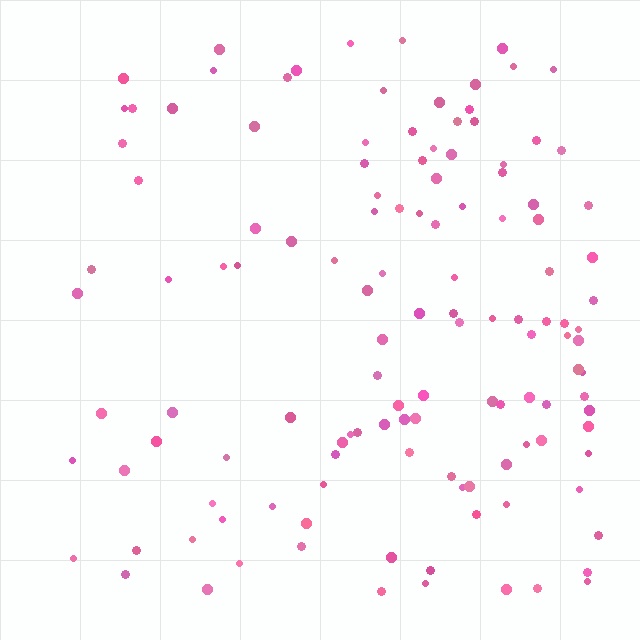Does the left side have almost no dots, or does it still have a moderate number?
Still a moderate number, just noticeably fewer than the right.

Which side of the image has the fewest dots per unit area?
The left.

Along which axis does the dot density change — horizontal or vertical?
Horizontal.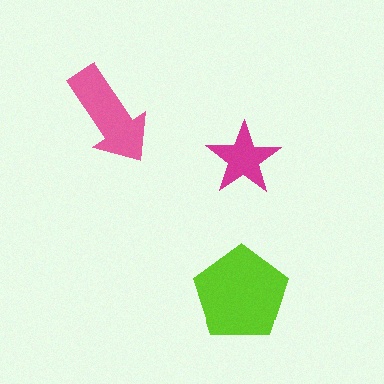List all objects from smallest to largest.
The magenta star, the pink arrow, the lime pentagon.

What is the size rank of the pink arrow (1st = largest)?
2nd.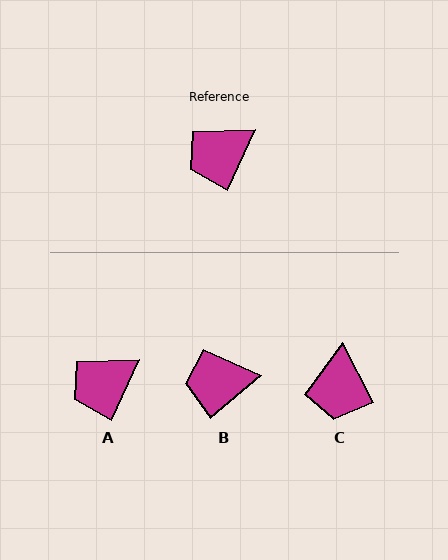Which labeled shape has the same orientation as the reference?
A.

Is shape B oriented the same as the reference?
No, it is off by about 25 degrees.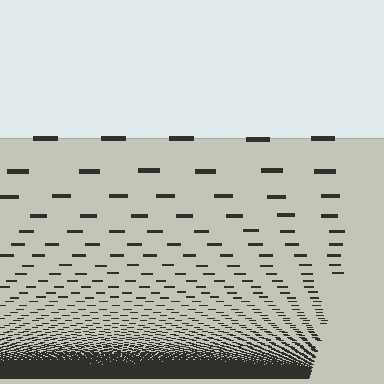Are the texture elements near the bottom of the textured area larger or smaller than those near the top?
Smaller. The gradient is inverted — elements near the bottom are smaller and denser.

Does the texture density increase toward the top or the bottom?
Density increases toward the bottom.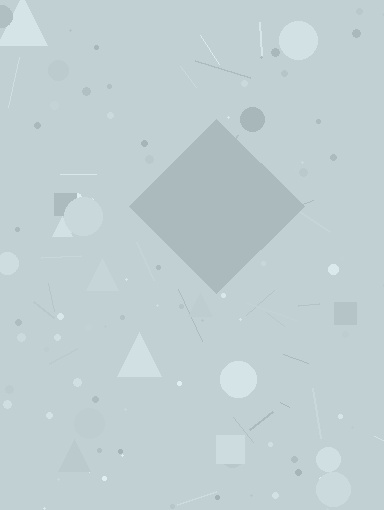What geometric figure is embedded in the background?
A diamond is embedded in the background.